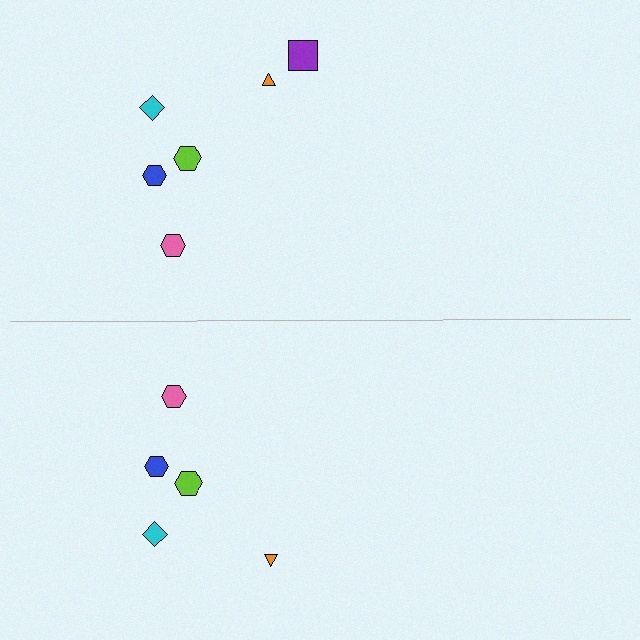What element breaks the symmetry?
A purple square is missing from the bottom side.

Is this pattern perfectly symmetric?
No, the pattern is not perfectly symmetric. A purple square is missing from the bottom side.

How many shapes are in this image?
There are 11 shapes in this image.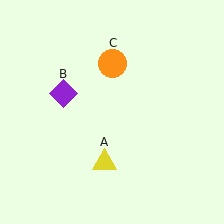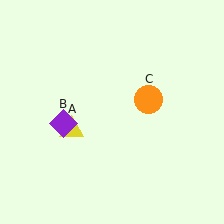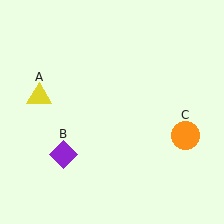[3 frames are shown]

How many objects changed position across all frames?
3 objects changed position: yellow triangle (object A), purple diamond (object B), orange circle (object C).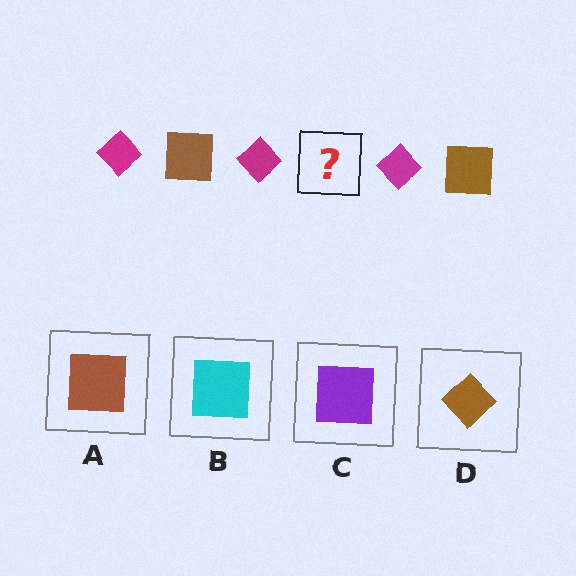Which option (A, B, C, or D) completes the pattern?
A.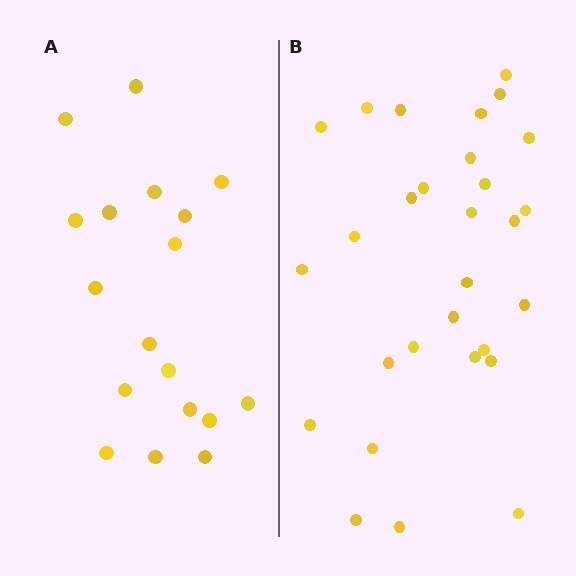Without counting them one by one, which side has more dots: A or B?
Region B (the right region) has more dots.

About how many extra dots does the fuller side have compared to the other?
Region B has roughly 12 or so more dots than region A.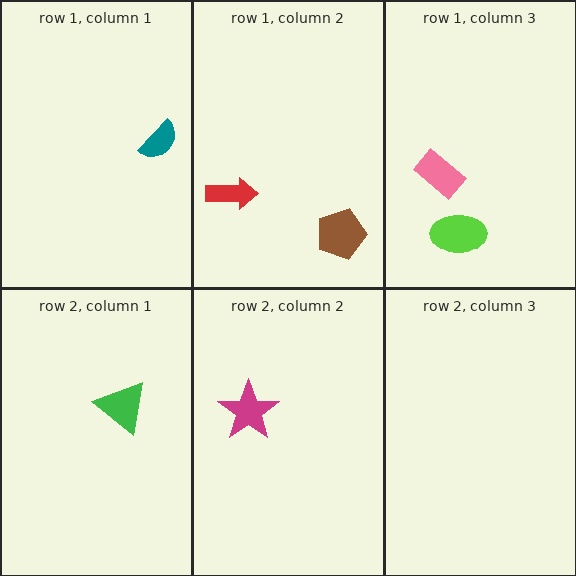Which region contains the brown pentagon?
The row 1, column 2 region.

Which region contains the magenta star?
The row 2, column 2 region.